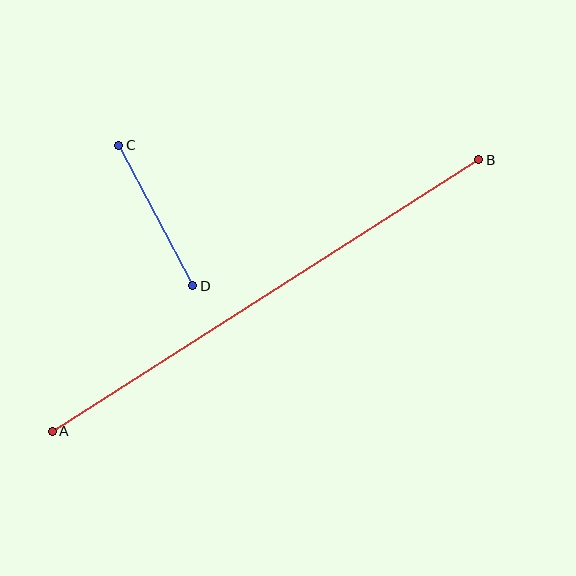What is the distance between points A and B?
The distance is approximately 506 pixels.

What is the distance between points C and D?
The distance is approximately 159 pixels.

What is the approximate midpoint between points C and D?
The midpoint is at approximately (156, 215) pixels.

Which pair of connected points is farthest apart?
Points A and B are farthest apart.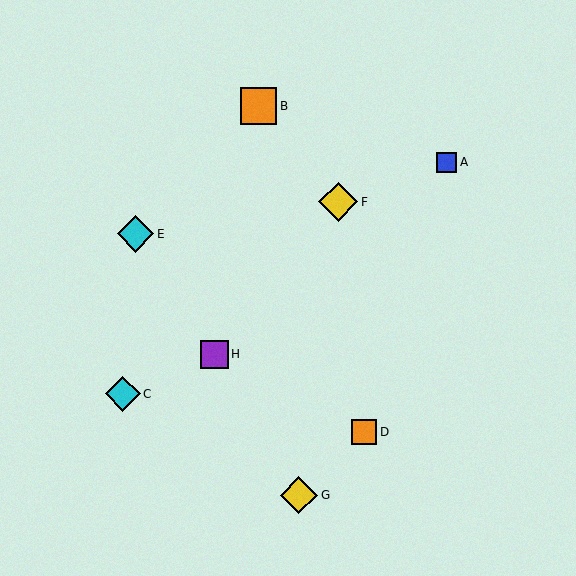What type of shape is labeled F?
Shape F is a yellow diamond.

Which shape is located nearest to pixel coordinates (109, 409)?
The cyan diamond (labeled C) at (123, 394) is nearest to that location.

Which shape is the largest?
The yellow diamond (labeled F) is the largest.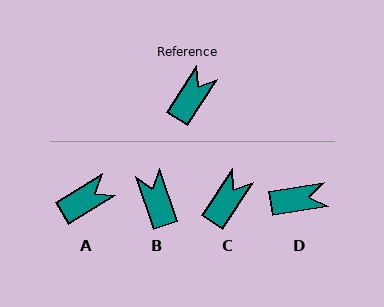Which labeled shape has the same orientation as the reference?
C.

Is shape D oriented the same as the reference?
No, it is off by about 47 degrees.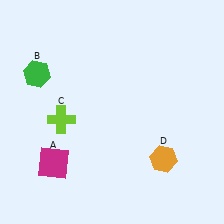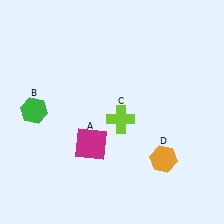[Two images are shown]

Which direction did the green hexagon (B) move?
The green hexagon (B) moved down.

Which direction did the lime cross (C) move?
The lime cross (C) moved right.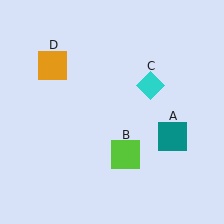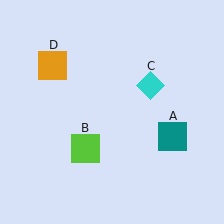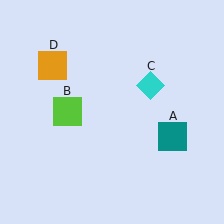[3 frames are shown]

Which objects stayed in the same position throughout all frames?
Teal square (object A) and cyan diamond (object C) and orange square (object D) remained stationary.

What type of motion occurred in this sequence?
The lime square (object B) rotated clockwise around the center of the scene.